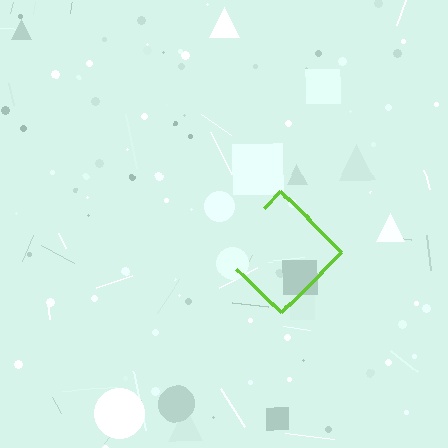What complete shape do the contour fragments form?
The contour fragments form a diamond.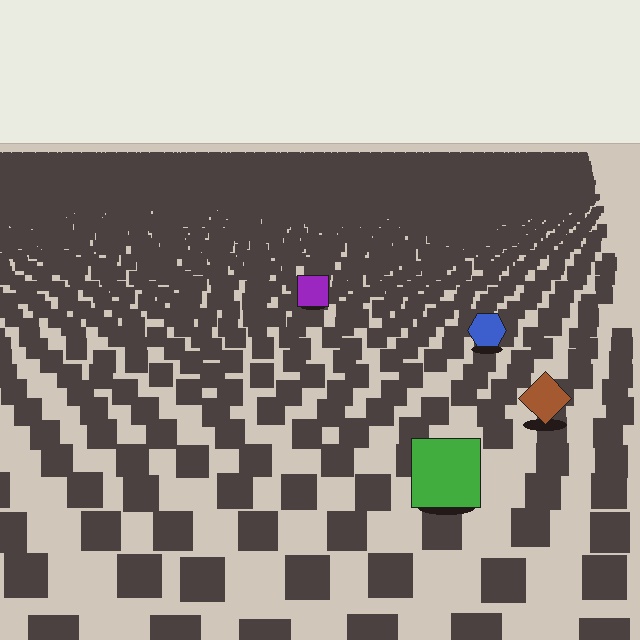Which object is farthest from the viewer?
The purple square is farthest from the viewer. It appears smaller and the ground texture around it is denser.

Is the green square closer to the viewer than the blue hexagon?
Yes. The green square is closer — you can tell from the texture gradient: the ground texture is coarser near it.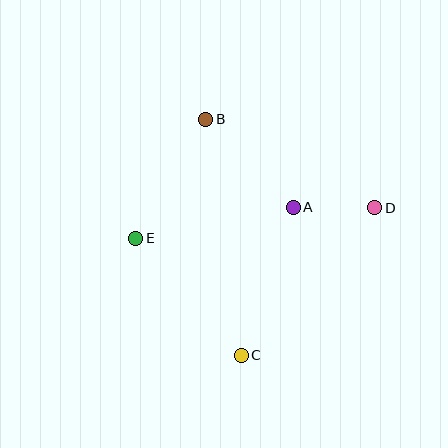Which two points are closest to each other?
Points A and D are closest to each other.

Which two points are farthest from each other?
Points D and E are farthest from each other.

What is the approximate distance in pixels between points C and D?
The distance between C and D is approximately 199 pixels.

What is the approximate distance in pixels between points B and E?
The distance between B and E is approximately 138 pixels.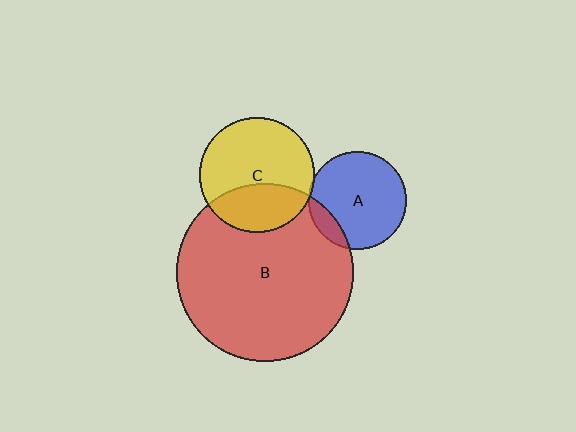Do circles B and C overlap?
Yes.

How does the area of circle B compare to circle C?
Approximately 2.4 times.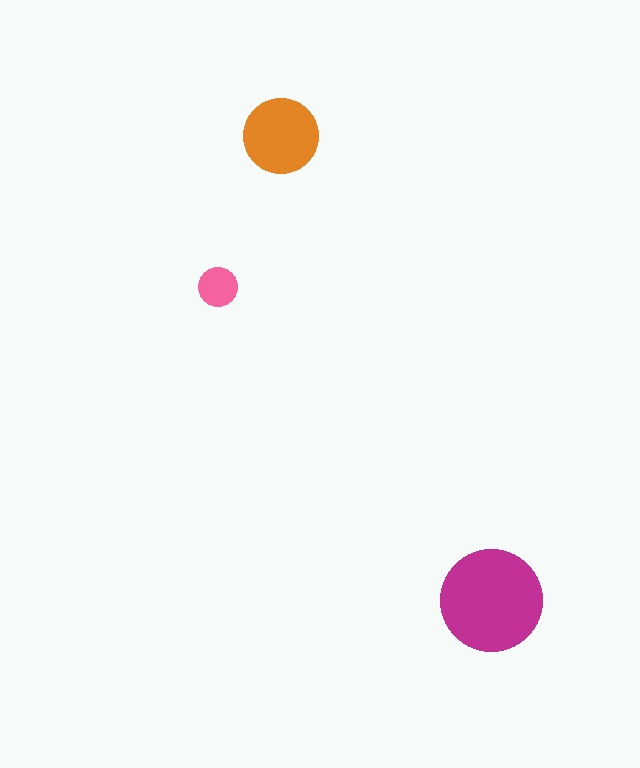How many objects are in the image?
There are 3 objects in the image.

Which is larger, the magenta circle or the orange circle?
The magenta one.